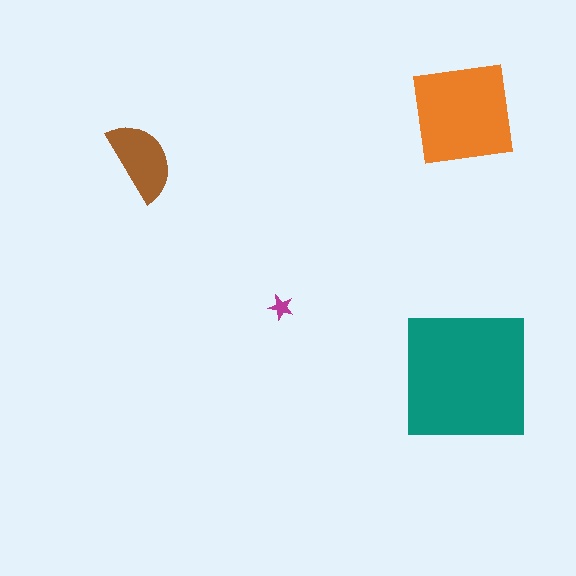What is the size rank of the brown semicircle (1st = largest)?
3rd.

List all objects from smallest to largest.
The magenta star, the brown semicircle, the orange square, the teal square.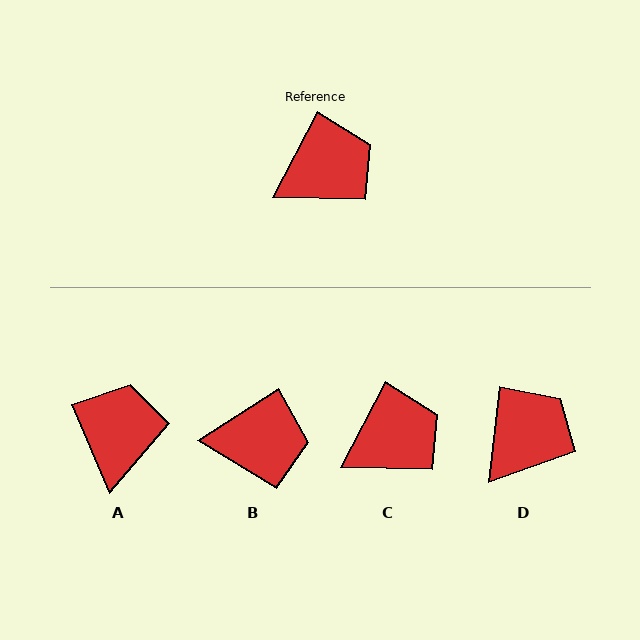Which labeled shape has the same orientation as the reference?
C.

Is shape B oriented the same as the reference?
No, it is off by about 30 degrees.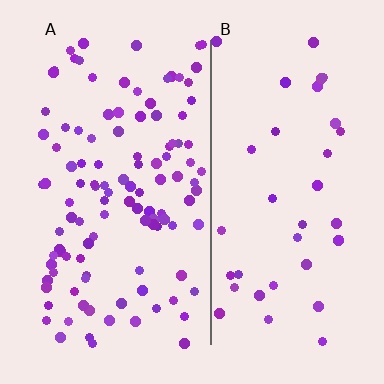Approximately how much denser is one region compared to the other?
Approximately 2.9× — region A over region B.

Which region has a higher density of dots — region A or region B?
A (the left).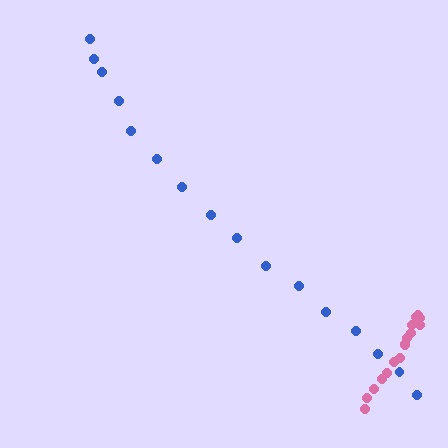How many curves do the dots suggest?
There are 2 distinct paths.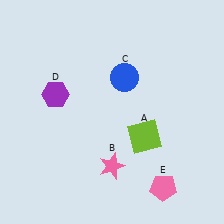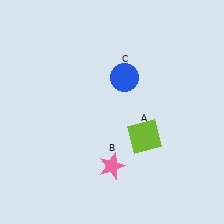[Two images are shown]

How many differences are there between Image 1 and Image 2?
There are 2 differences between the two images.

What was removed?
The pink pentagon (E), the purple hexagon (D) were removed in Image 2.